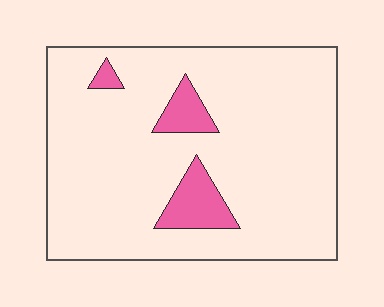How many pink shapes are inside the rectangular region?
3.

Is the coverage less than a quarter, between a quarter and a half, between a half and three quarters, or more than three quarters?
Less than a quarter.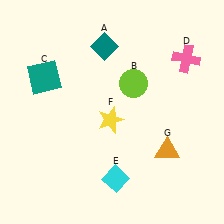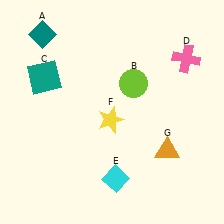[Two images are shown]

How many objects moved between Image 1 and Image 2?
1 object moved between the two images.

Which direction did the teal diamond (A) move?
The teal diamond (A) moved left.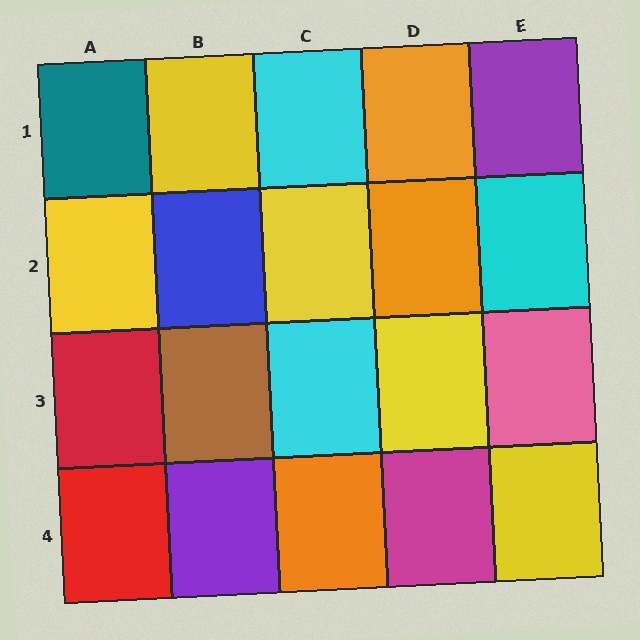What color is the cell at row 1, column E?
Purple.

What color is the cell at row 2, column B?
Blue.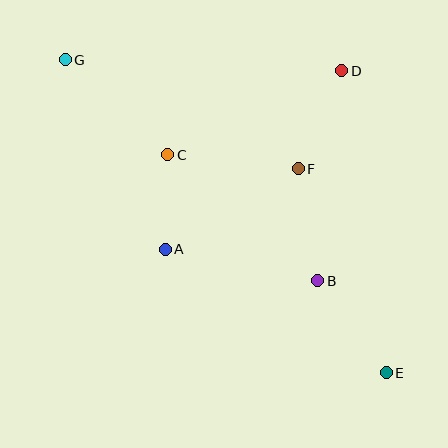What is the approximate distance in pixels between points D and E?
The distance between D and E is approximately 305 pixels.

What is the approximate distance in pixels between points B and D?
The distance between B and D is approximately 211 pixels.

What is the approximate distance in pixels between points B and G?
The distance between B and G is approximately 335 pixels.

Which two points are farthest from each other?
Points E and G are farthest from each other.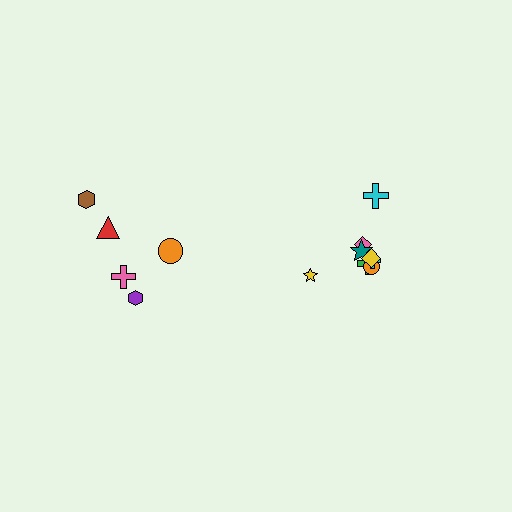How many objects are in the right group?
There are 8 objects.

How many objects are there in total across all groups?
There are 13 objects.